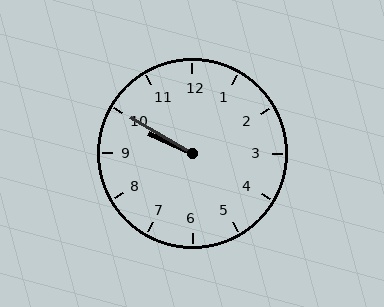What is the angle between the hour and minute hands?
Approximately 5 degrees.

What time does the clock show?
9:50.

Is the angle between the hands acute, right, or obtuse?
It is acute.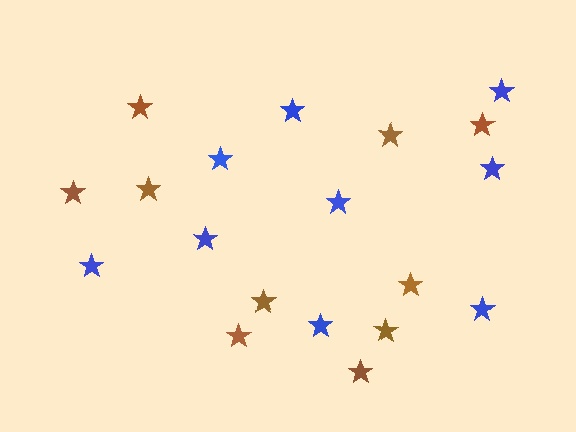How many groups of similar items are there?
There are 2 groups: one group of brown stars (10) and one group of blue stars (9).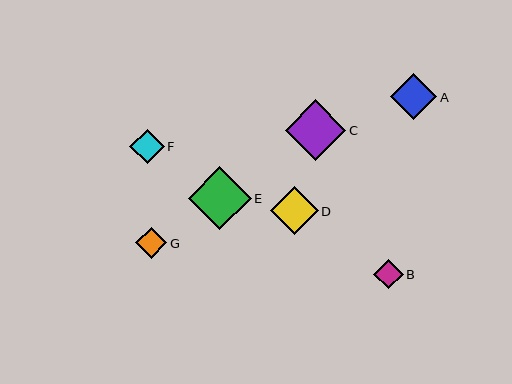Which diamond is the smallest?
Diamond B is the smallest with a size of approximately 29 pixels.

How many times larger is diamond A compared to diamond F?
Diamond A is approximately 1.4 times the size of diamond F.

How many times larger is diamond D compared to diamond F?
Diamond D is approximately 1.4 times the size of diamond F.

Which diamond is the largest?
Diamond E is the largest with a size of approximately 63 pixels.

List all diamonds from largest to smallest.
From largest to smallest: E, C, D, A, F, G, B.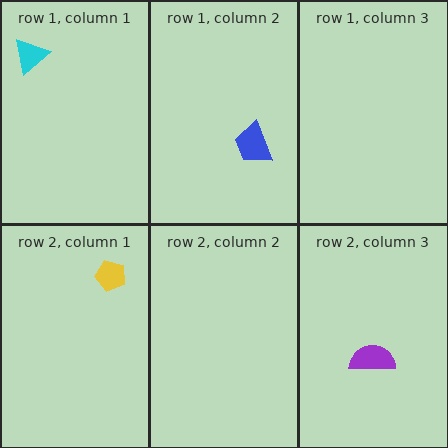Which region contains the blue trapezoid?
The row 1, column 2 region.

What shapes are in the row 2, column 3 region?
The purple semicircle.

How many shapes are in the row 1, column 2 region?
1.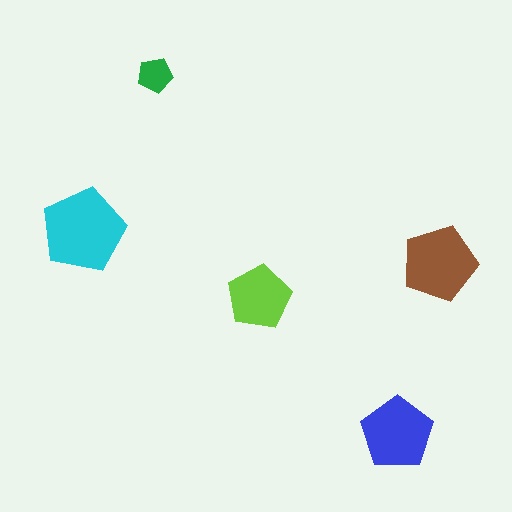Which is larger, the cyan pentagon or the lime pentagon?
The cyan one.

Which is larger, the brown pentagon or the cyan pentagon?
The cyan one.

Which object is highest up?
The green pentagon is topmost.